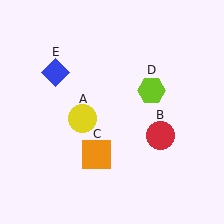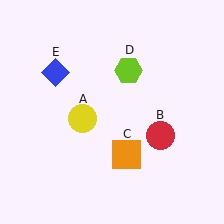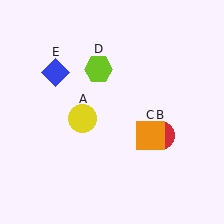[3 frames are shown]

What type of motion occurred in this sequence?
The orange square (object C), lime hexagon (object D) rotated counterclockwise around the center of the scene.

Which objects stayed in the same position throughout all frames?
Yellow circle (object A) and red circle (object B) and blue diamond (object E) remained stationary.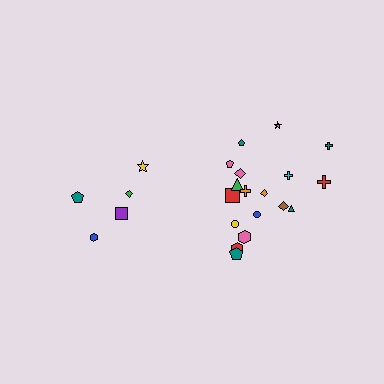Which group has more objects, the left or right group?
The right group.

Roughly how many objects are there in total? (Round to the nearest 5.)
Roughly 25 objects in total.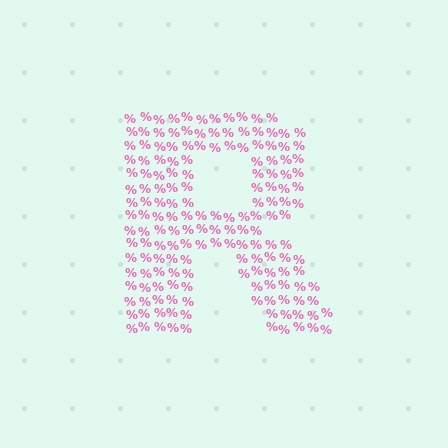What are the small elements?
The small elements are percent signs.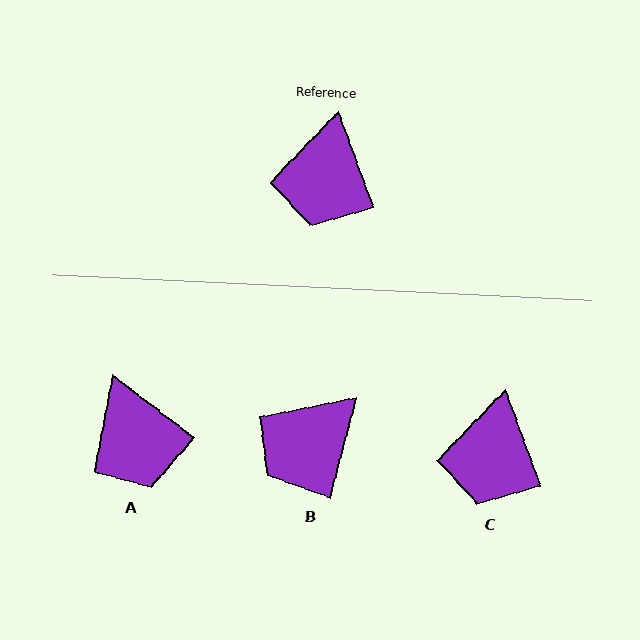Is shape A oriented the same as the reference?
No, it is off by about 32 degrees.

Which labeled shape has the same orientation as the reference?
C.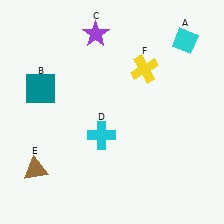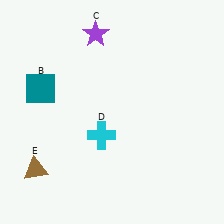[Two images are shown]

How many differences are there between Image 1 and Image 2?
There are 2 differences between the two images.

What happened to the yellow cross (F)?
The yellow cross (F) was removed in Image 2. It was in the top-right area of Image 1.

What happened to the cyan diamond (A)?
The cyan diamond (A) was removed in Image 2. It was in the top-right area of Image 1.